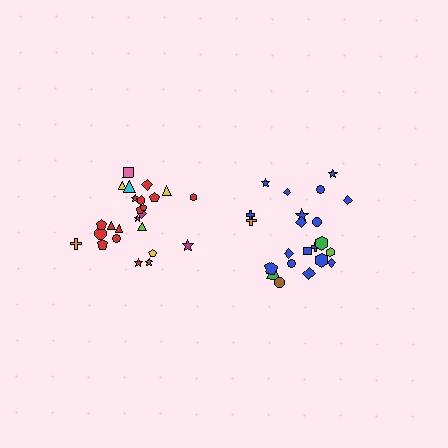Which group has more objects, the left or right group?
The left group.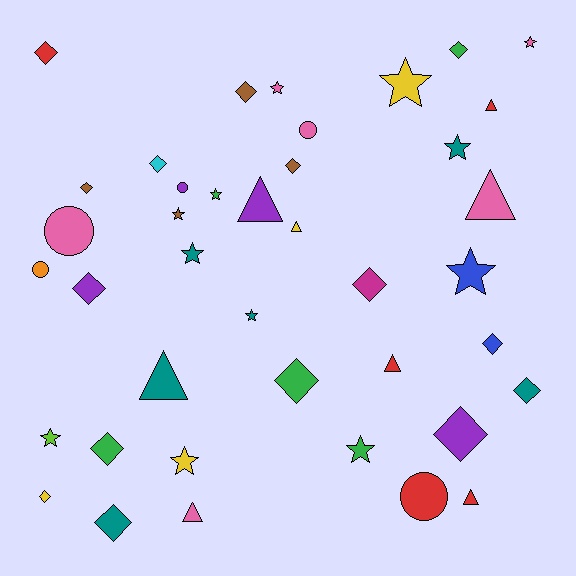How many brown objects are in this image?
There are 4 brown objects.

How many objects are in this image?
There are 40 objects.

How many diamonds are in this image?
There are 15 diamonds.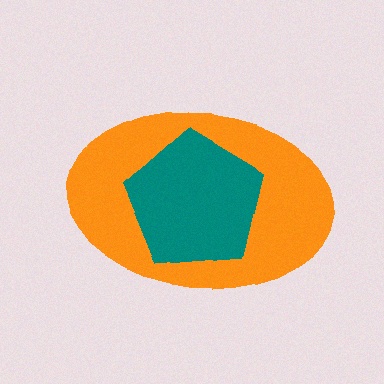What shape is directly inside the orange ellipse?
The teal pentagon.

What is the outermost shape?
The orange ellipse.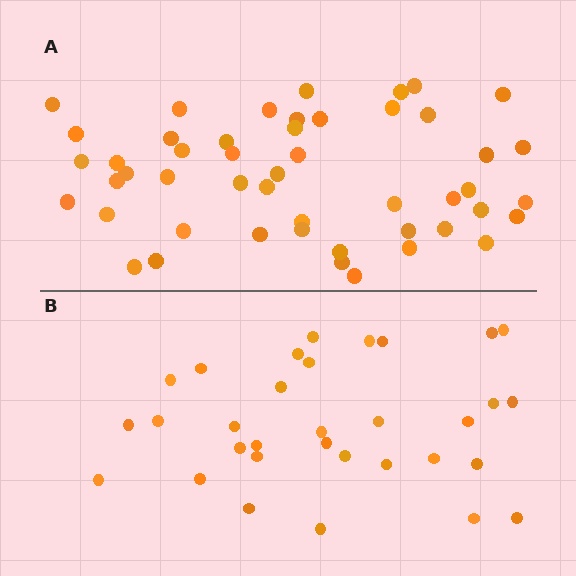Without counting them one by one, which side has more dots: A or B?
Region A (the top region) has more dots.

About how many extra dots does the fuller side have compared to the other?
Region A has approximately 15 more dots than region B.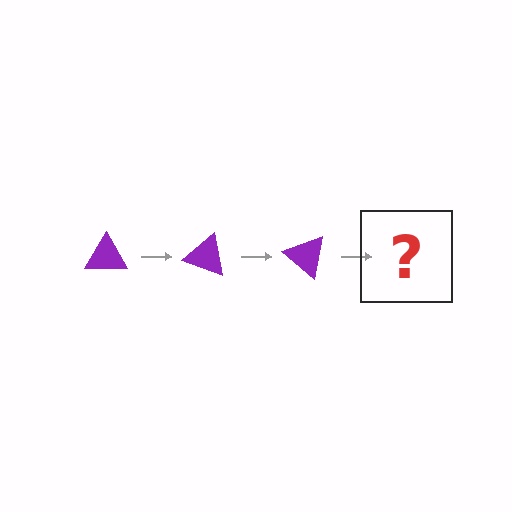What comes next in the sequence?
The next element should be a purple triangle rotated 60 degrees.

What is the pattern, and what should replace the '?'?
The pattern is that the triangle rotates 20 degrees each step. The '?' should be a purple triangle rotated 60 degrees.